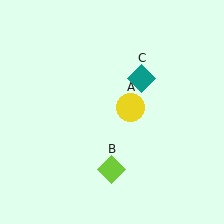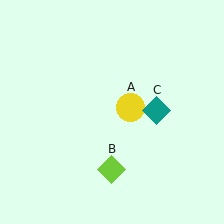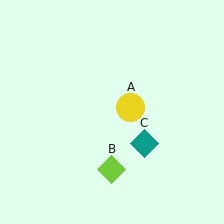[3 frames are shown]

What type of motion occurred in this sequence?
The teal diamond (object C) rotated clockwise around the center of the scene.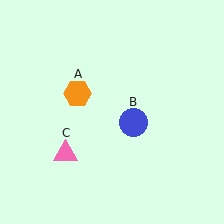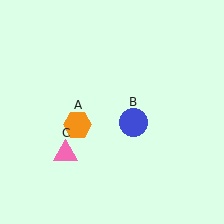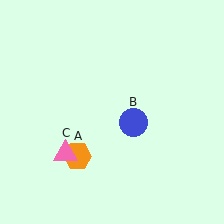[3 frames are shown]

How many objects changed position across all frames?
1 object changed position: orange hexagon (object A).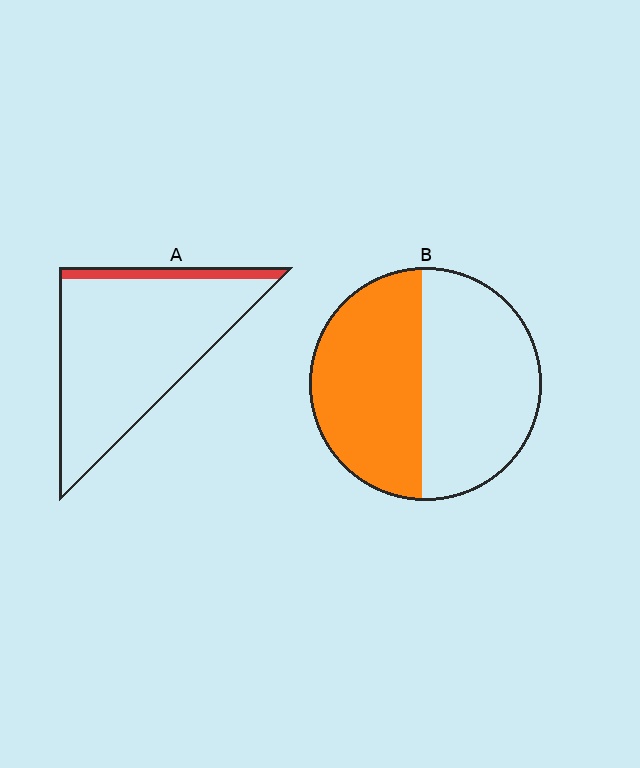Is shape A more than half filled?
No.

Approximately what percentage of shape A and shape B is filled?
A is approximately 10% and B is approximately 50%.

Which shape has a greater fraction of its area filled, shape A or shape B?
Shape B.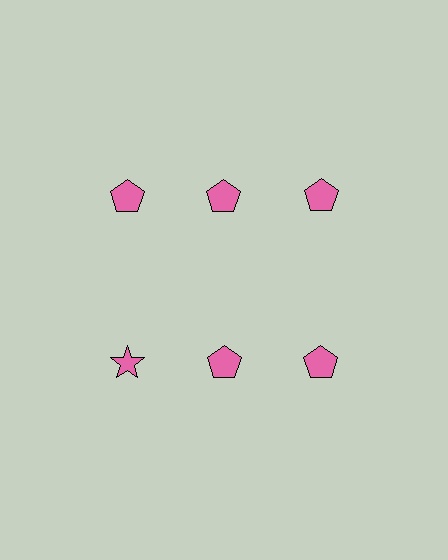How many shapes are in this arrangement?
There are 6 shapes arranged in a grid pattern.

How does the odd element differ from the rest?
It has a different shape: star instead of pentagon.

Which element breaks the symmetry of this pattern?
The pink star in the second row, leftmost column breaks the symmetry. All other shapes are pink pentagons.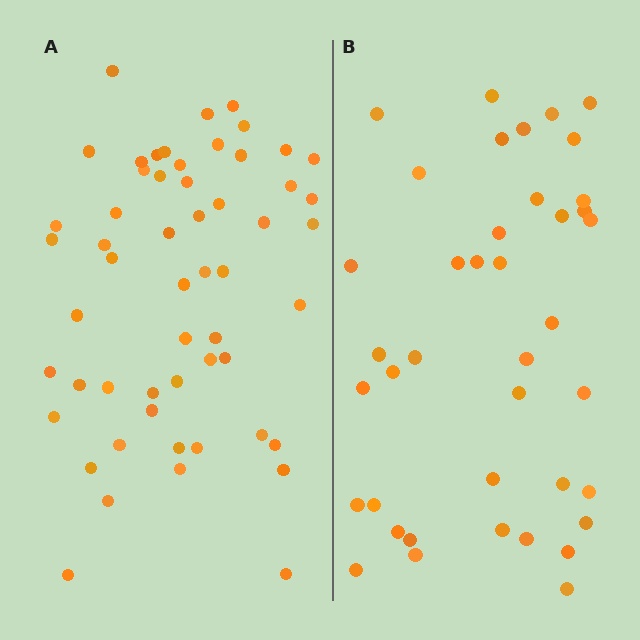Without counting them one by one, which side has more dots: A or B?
Region A (the left region) has more dots.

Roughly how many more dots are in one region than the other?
Region A has approximately 15 more dots than region B.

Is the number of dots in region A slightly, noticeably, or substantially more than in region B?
Region A has noticeably more, but not dramatically so. The ratio is roughly 1.4 to 1.